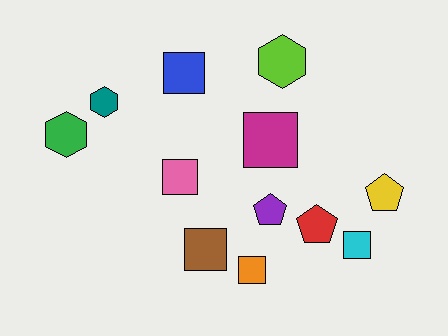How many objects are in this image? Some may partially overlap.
There are 12 objects.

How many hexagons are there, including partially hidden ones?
There are 3 hexagons.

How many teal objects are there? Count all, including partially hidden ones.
There is 1 teal object.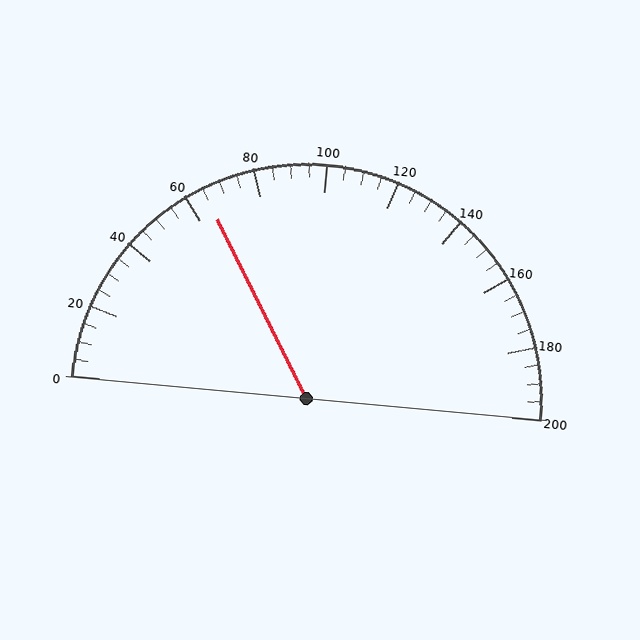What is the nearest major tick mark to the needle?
The nearest major tick mark is 60.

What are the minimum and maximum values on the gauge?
The gauge ranges from 0 to 200.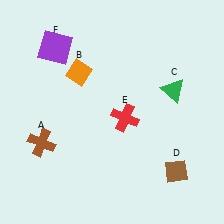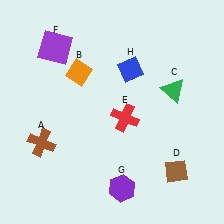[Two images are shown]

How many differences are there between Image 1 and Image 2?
There are 2 differences between the two images.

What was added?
A purple hexagon (G), a blue diamond (H) were added in Image 2.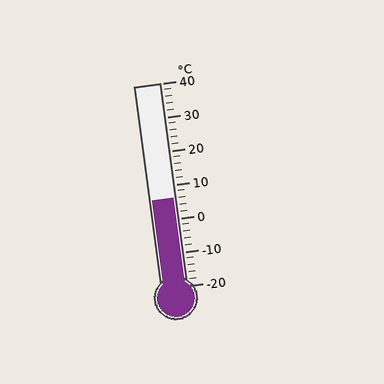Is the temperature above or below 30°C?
The temperature is below 30°C.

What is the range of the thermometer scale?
The thermometer scale ranges from -20°C to 40°C.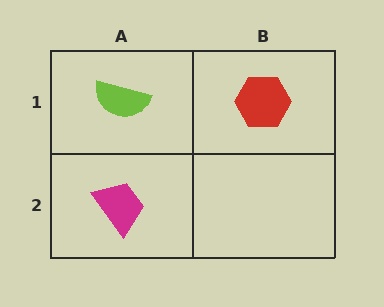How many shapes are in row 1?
2 shapes.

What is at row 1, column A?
A lime semicircle.